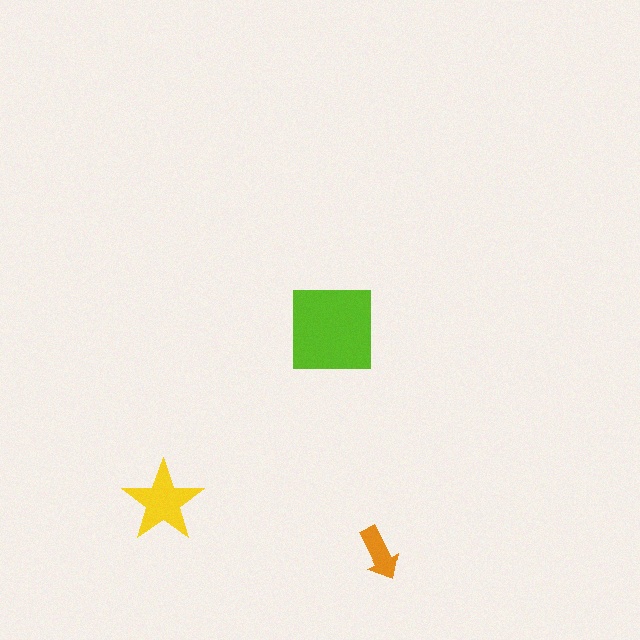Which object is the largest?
The lime square.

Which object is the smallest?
The orange arrow.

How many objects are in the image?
There are 3 objects in the image.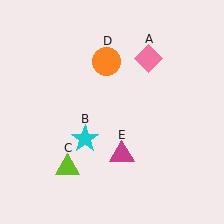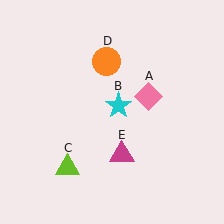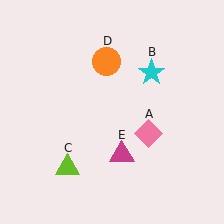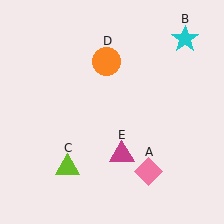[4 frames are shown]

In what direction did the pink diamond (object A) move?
The pink diamond (object A) moved down.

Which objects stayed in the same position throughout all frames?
Lime triangle (object C) and orange circle (object D) and magenta triangle (object E) remained stationary.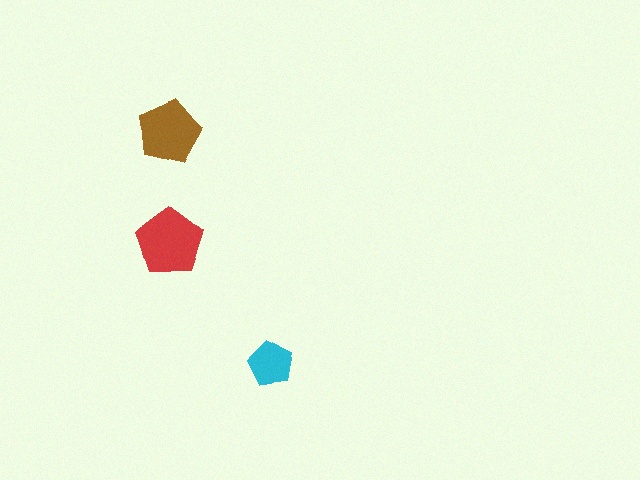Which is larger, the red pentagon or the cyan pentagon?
The red one.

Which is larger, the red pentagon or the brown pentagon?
The red one.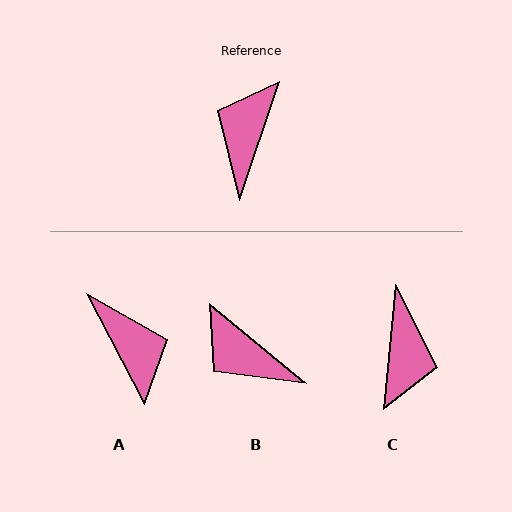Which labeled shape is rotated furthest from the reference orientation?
C, about 167 degrees away.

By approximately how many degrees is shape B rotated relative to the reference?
Approximately 69 degrees counter-clockwise.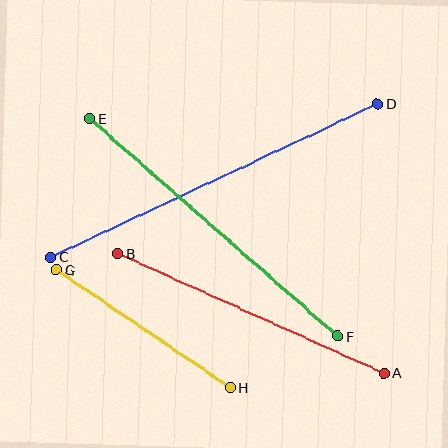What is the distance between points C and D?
The distance is approximately 361 pixels.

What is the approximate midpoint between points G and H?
The midpoint is at approximately (143, 329) pixels.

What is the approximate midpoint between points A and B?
The midpoint is at approximately (251, 313) pixels.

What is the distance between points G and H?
The distance is approximately 210 pixels.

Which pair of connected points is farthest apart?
Points C and D are farthest apart.